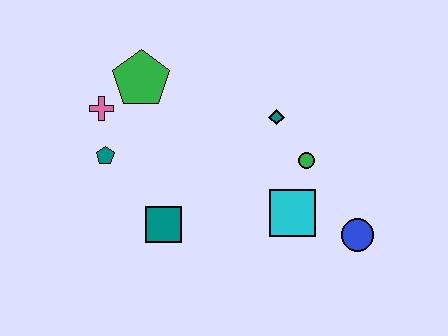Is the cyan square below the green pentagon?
Yes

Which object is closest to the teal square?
The teal pentagon is closest to the teal square.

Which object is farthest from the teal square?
The blue circle is farthest from the teal square.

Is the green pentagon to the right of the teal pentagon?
Yes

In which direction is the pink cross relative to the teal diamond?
The pink cross is to the left of the teal diamond.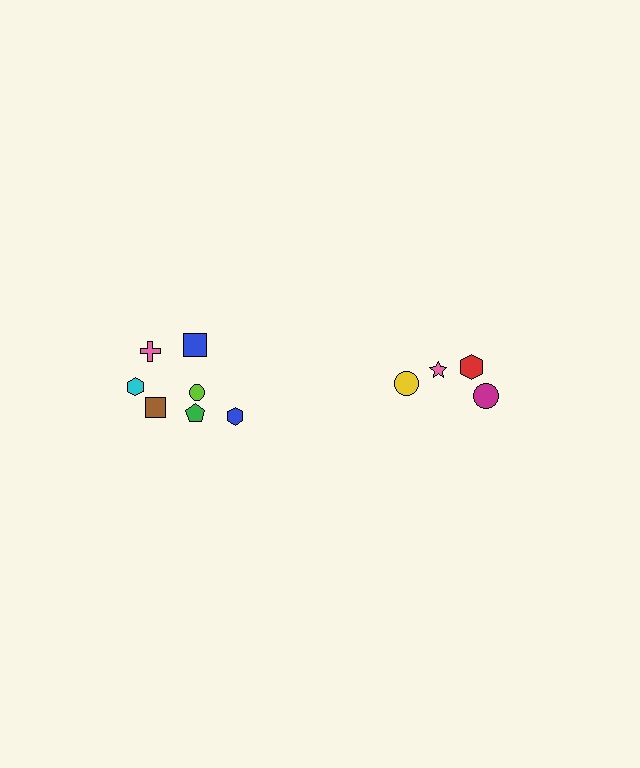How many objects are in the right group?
There are 4 objects.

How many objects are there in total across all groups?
There are 11 objects.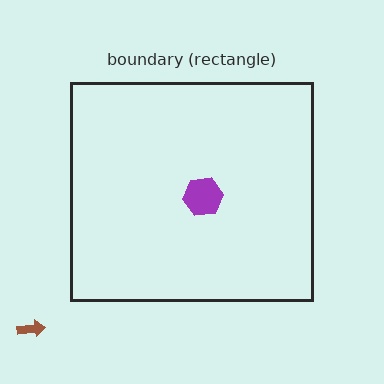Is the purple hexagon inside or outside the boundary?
Inside.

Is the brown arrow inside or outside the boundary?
Outside.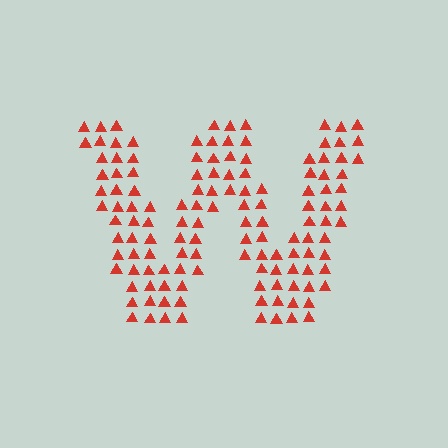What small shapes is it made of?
It is made of small triangles.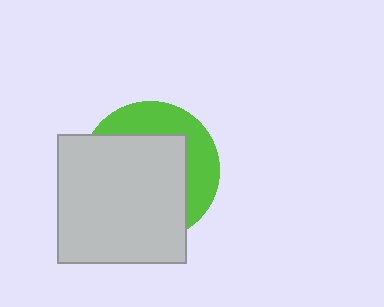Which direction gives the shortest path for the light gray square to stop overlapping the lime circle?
Moving toward the lower-left gives the shortest separation.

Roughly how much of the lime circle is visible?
A small part of it is visible (roughly 34%).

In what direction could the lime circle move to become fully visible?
The lime circle could move toward the upper-right. That would shift it out from behind the light gray square entirely.